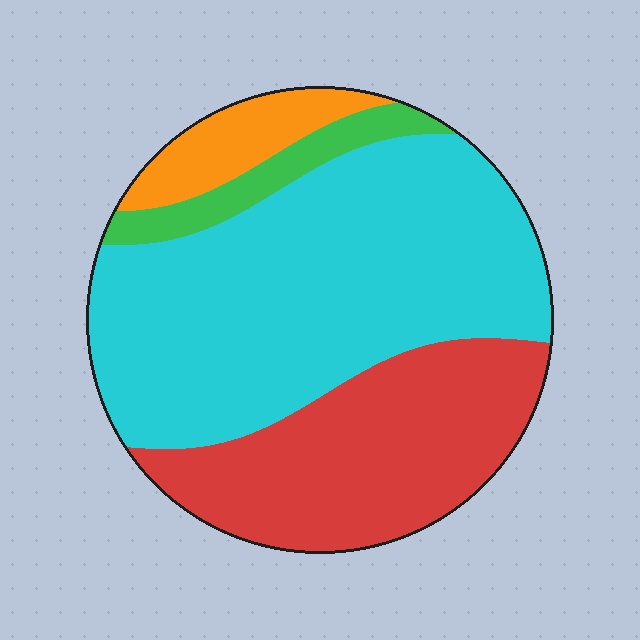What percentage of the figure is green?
Green covers about 5% of the figure.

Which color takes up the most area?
Cyan, at roughly 55%.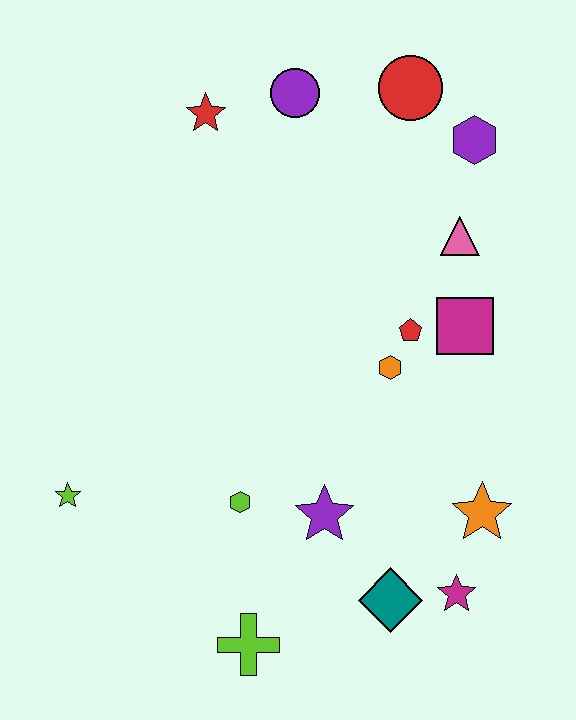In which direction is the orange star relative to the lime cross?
The orange star is to the right of the lime cross.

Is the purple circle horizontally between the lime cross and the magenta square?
Yes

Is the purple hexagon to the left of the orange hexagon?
No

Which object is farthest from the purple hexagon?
The lime cross is farthest from the purple hexagon.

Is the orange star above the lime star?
No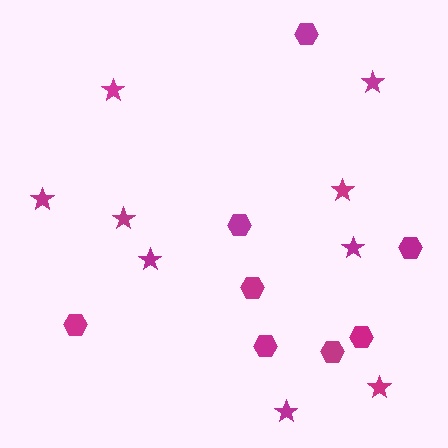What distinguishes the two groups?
There are 2 groups: one group of hexagons (8) and one group of stars (9).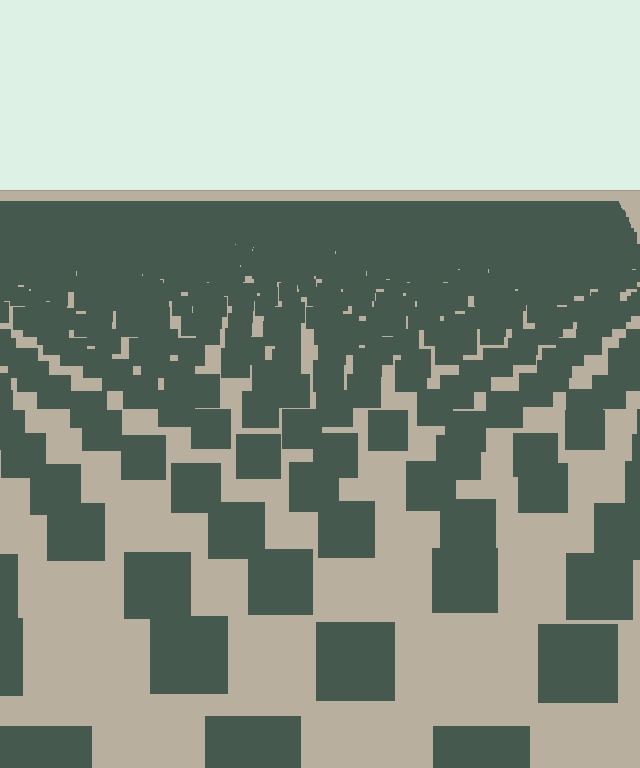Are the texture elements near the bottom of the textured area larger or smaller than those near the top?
Larger. Near the bottom, elements are closer to the viewer and appear at a bigger on-screen size.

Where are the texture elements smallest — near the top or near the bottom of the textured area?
Near the top.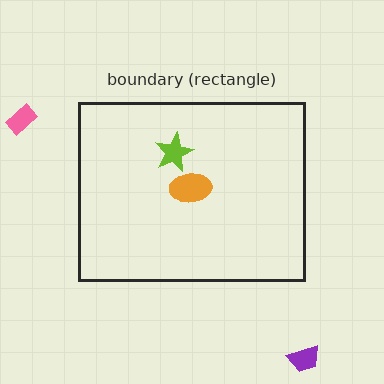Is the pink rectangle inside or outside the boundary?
Outside.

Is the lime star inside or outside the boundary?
Inside.